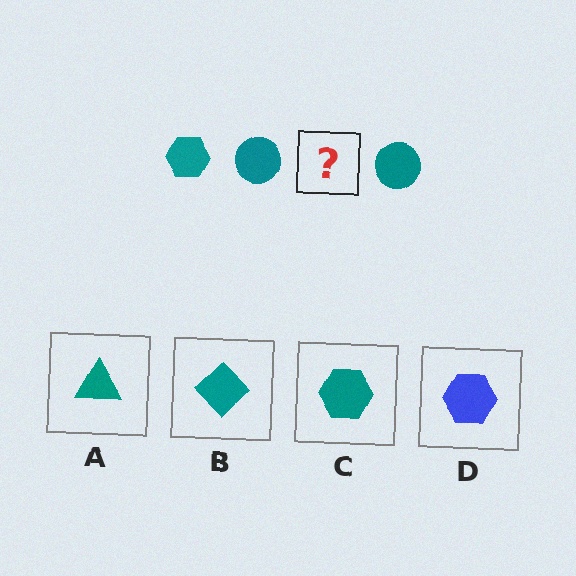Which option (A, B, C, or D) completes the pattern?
C.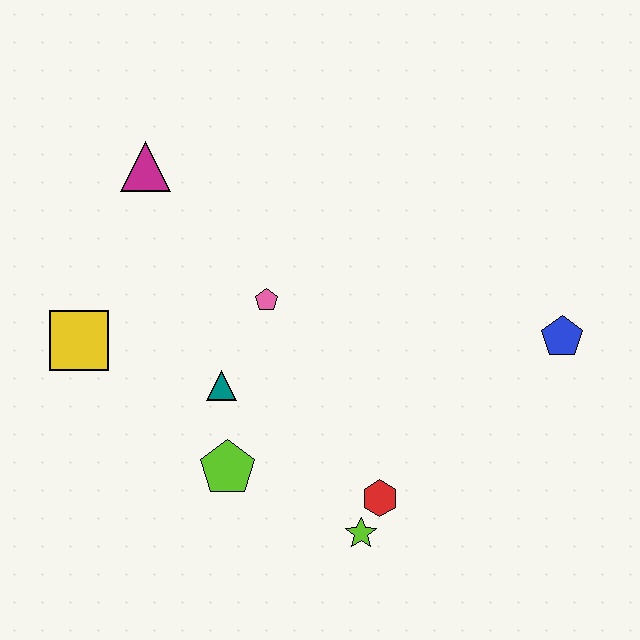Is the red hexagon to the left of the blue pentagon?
Yes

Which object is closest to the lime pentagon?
The teal triangle is closest to the lime pentagon.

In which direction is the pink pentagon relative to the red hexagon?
The pink pentagon is above the red hexagon.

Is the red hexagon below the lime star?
No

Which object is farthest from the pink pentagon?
The blue pentagon is farthest from the pink pentagon.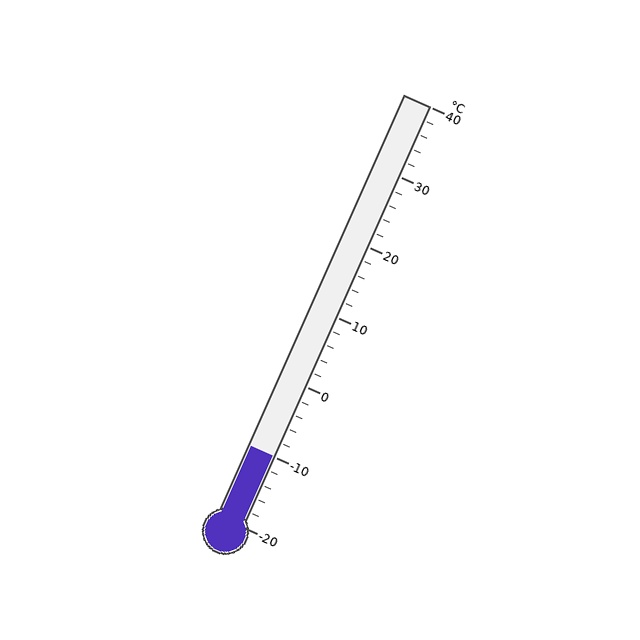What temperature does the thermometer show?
The thermometer shows approximately -10°C.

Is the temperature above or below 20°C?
The temperature is below 20°C.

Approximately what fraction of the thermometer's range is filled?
The thermometer is filled to approximately 15% of its range.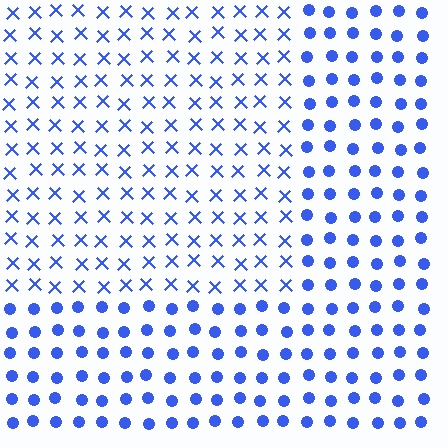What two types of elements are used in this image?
The image uses X marks inside the rectangle region and circles outside it.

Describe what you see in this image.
The image is filled with small blue elements arranged in a uniform grid. A rectangle-shaped region contains X marks, while the surrounding area contains circles. The boundary is defined purely by the change in element shape.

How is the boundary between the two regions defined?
The boundary is defined by a change in element shape: X marks inside vs. circles outside. All elements share the same color and spacing.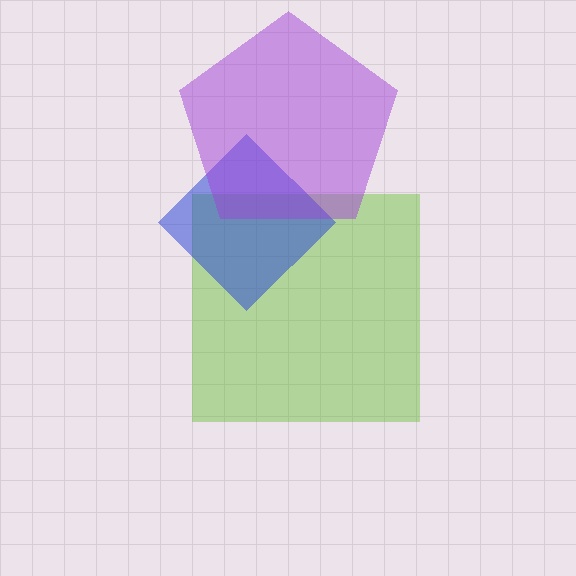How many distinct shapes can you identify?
There are 3 distinct shapes: a lime square, a blue diamond, a purple pentagon.